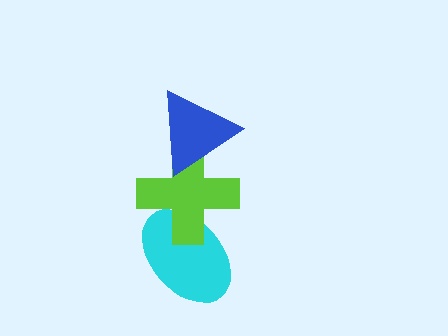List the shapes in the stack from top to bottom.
From top to bottom: the blue triangle, the lime cross, the cyan ellipse.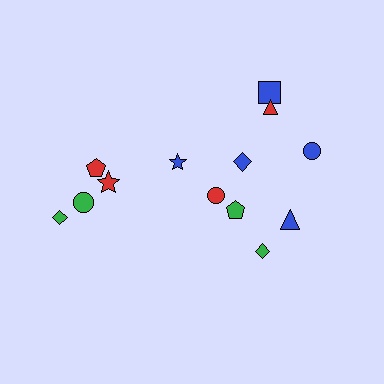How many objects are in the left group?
There are 5 objects.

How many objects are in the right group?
There are 8 objects.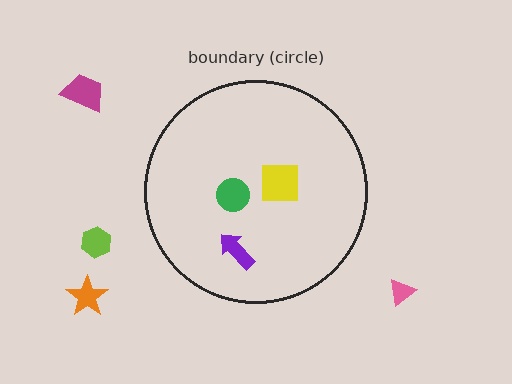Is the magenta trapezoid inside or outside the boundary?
Outside.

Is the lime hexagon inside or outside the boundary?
Outside.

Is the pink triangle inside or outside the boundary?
Outside.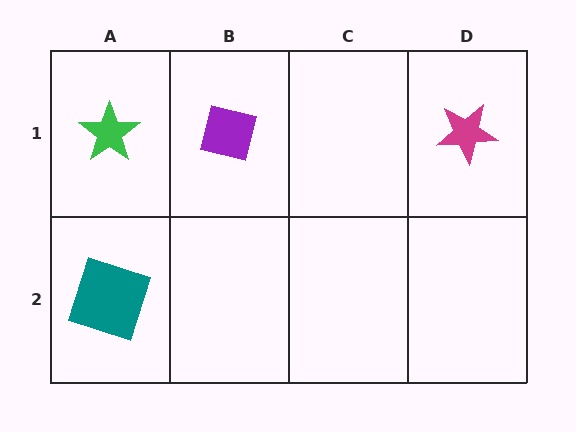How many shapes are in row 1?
3 shapes.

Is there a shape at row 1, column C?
No, that cell is empty.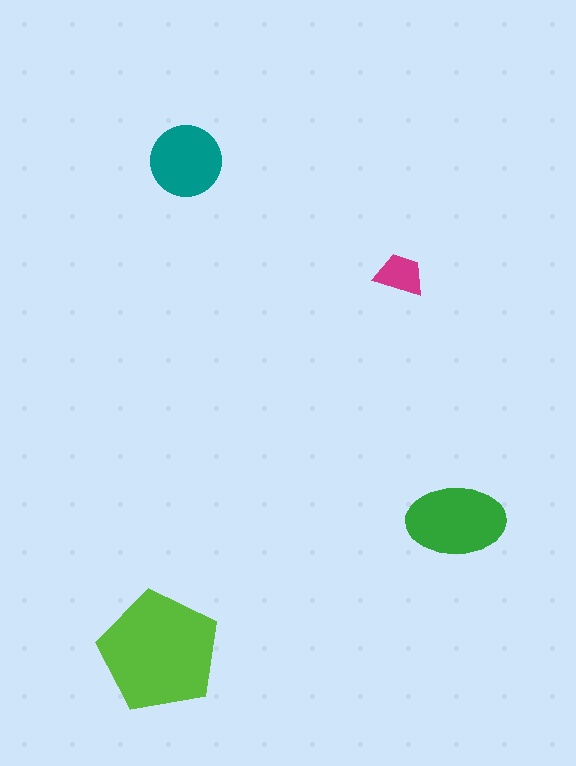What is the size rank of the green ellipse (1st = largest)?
2nd.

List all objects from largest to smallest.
The lime pentagon, the green ellipse, the teal circle, the magenta trapezoid.